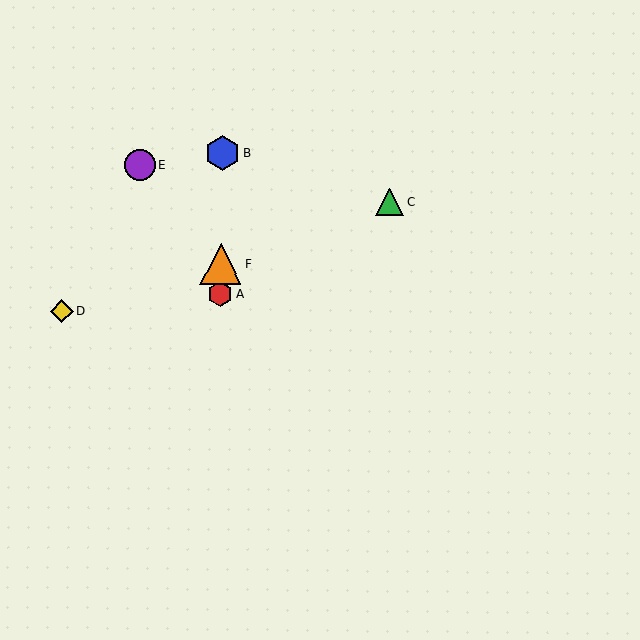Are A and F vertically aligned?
Yes, both are at x≈221.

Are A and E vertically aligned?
No, A is at x≈221 and E is at x≈139.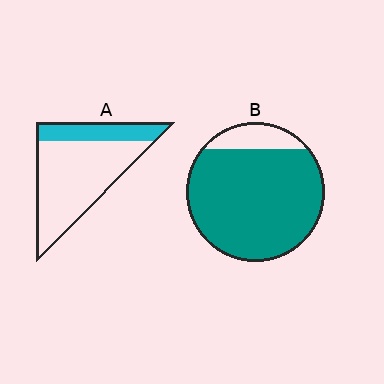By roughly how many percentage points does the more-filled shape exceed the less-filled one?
By roughly 60 percentage points (B over A).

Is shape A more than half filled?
No.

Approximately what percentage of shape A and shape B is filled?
A is approximately 25% and B is approximately 85%.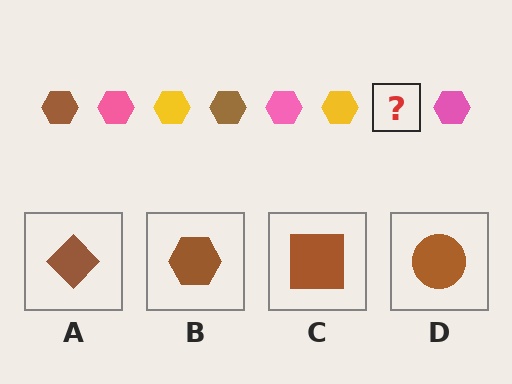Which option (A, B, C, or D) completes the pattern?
B.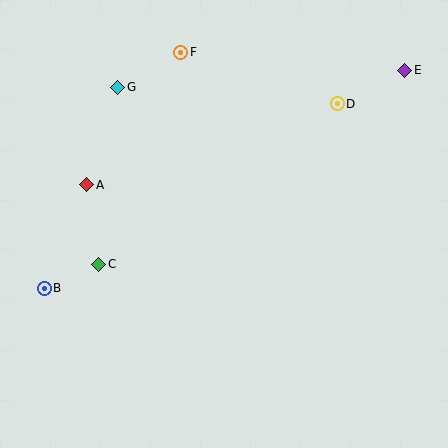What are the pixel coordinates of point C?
Point C is at (99, 264).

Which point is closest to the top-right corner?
Point E is closest to the top-right corner.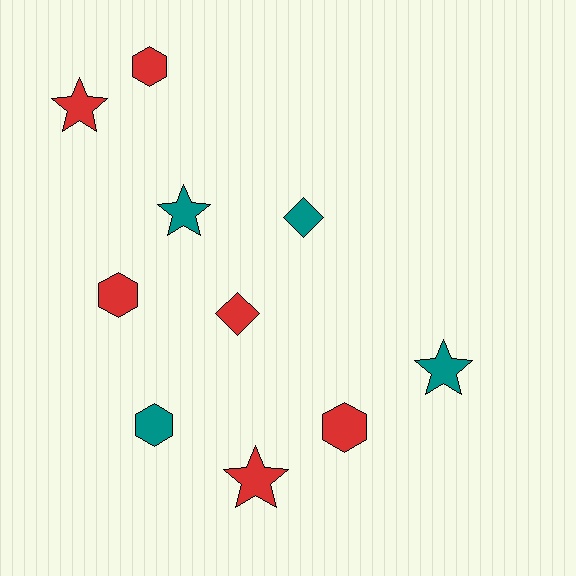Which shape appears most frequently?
Star, with 4 objects.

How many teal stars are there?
There are 2 teal stars.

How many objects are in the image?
There are 10 objects.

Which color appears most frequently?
Red, with 6 objects.